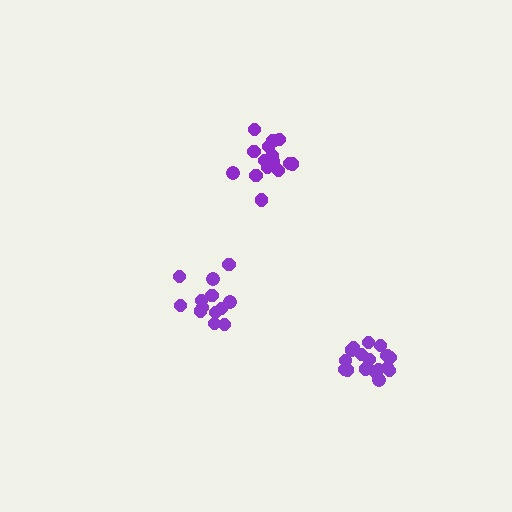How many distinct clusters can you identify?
There are 3 distinct clusters.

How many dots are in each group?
Group 1: 17 dots, Group 2: 16 dots, Group 3: 13 dots (46 total).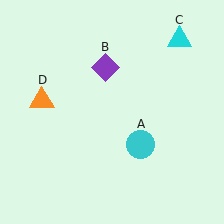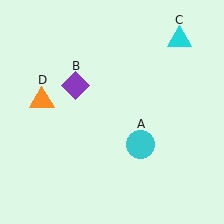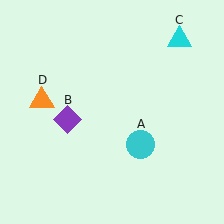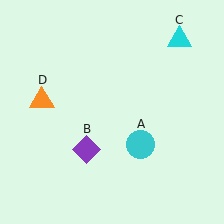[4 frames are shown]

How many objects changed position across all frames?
1 object changed position: purple diamond (object B).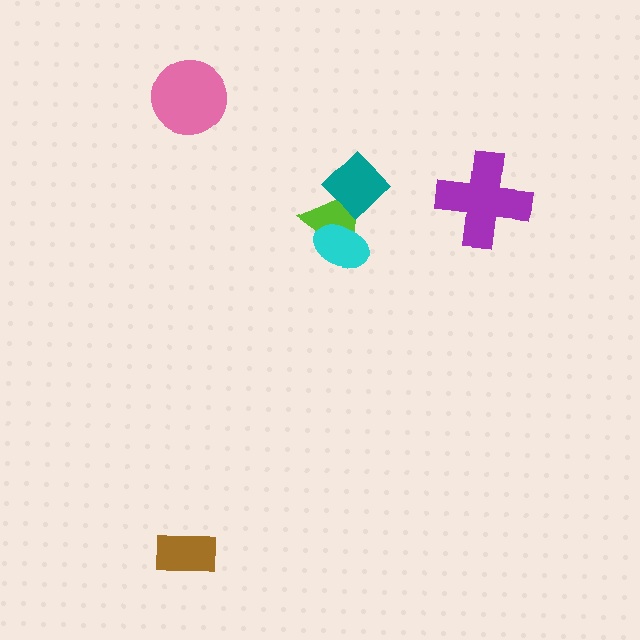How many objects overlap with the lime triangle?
2 objects overlap with the lime triangle.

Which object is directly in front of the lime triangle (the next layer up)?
The teal diamond is directly in front of the lime triangle.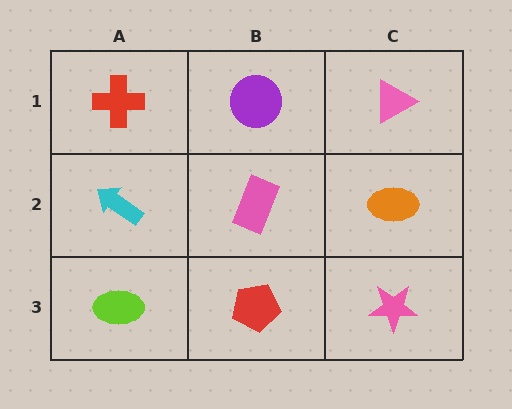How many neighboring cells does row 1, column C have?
2.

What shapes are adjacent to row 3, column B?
A pink rectangle (row 2, column B), a lime ellipse (row 3, column A), a pink star (row 3, column C).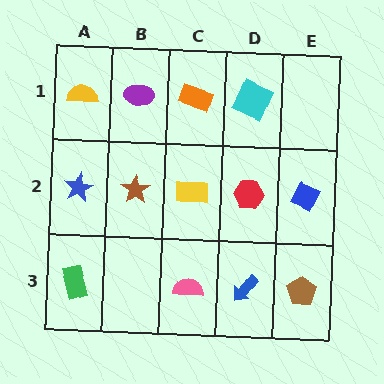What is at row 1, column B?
A purple ellipse.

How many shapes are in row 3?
4 shapes.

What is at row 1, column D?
A cyan square.